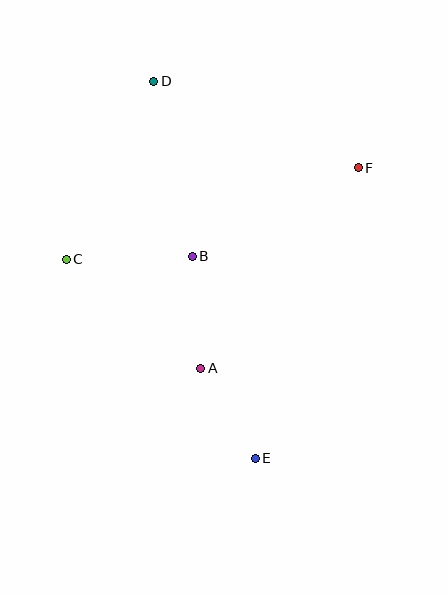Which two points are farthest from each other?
Points D and E are farthest from each other.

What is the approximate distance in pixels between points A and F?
The distance between A and F is approximately 255 pixels.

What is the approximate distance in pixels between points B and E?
The distance between B and E is approximately 211 pixels.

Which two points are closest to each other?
Points A and E are closest to each other.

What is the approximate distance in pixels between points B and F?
The distance between B and F is approximately 188 pixels.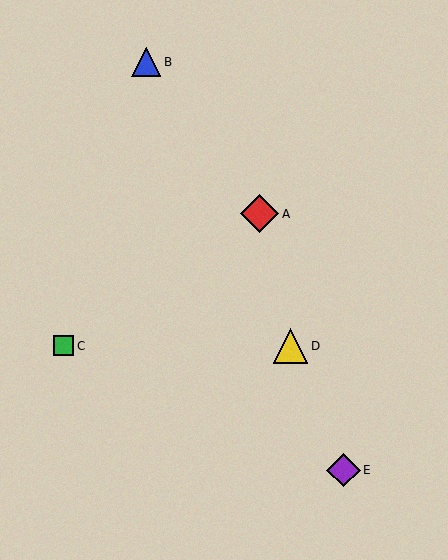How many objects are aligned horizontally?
2 objects (C, D) are aligned horizontally.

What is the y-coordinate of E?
Object E is at y≈470.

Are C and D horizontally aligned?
Yes, both are at y≈346.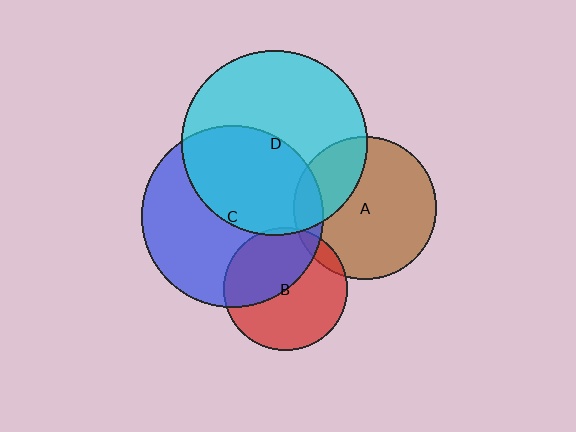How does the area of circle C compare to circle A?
Approximately 1.6 times.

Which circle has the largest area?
Circle D (cyan).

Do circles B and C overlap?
Yes.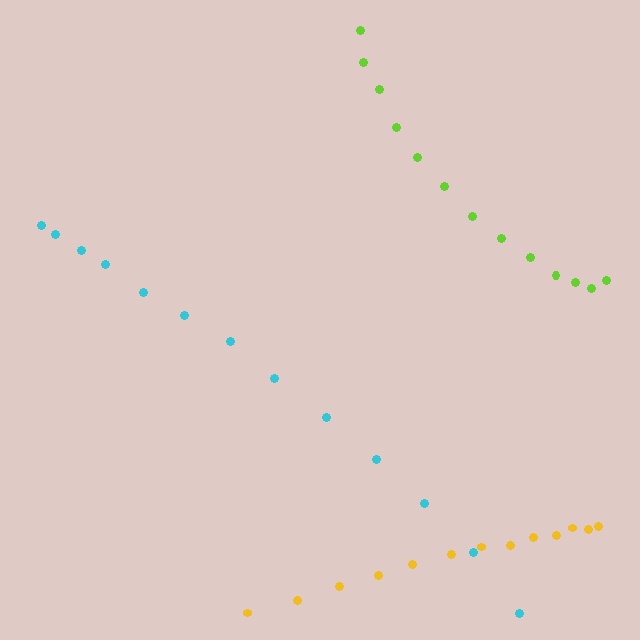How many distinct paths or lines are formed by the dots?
There are 3 distinct paths.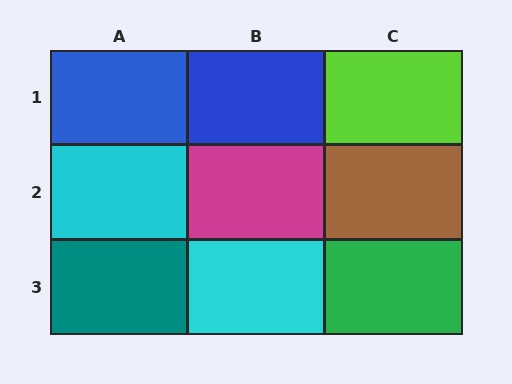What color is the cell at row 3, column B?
Cyan.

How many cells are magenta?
1 cell is magenta.